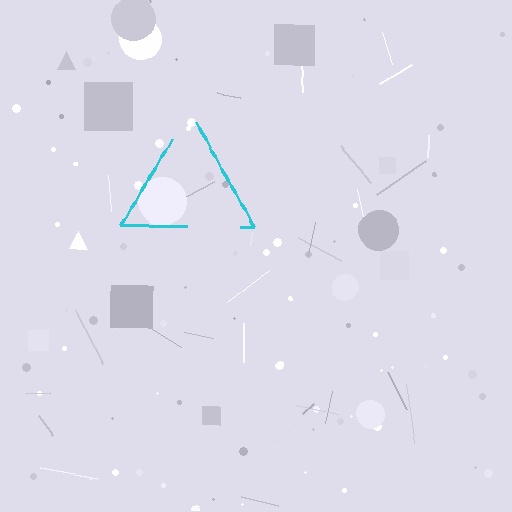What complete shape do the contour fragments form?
The contour fragments form a triangle.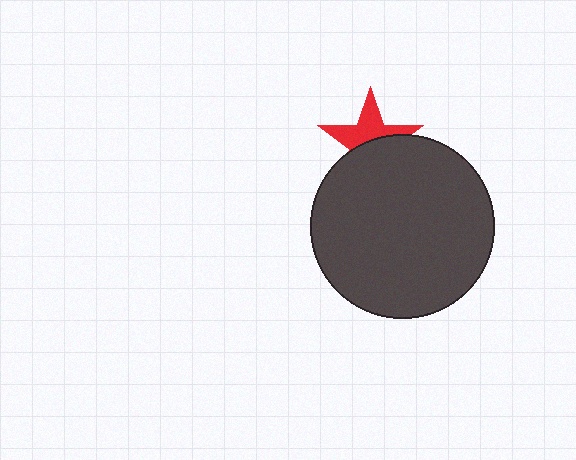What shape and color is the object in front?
The object in front is a dark gray circle.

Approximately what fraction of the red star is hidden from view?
Roughly 51% of the red star is hidden behind the dark gray circle.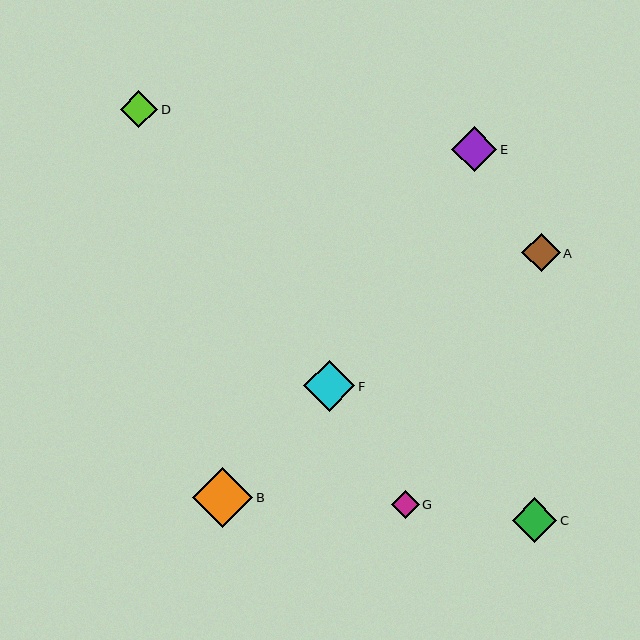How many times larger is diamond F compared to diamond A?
Diamond F is approximately 1.3 times the size of diamond A.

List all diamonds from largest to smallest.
From largest to smallest: B, F, E, C, A, D, G.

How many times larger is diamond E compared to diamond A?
Diamond E is approximately 1.2 times the size of diamond A.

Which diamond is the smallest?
Diamond G is the smallest with a size of approximately 28 pixels.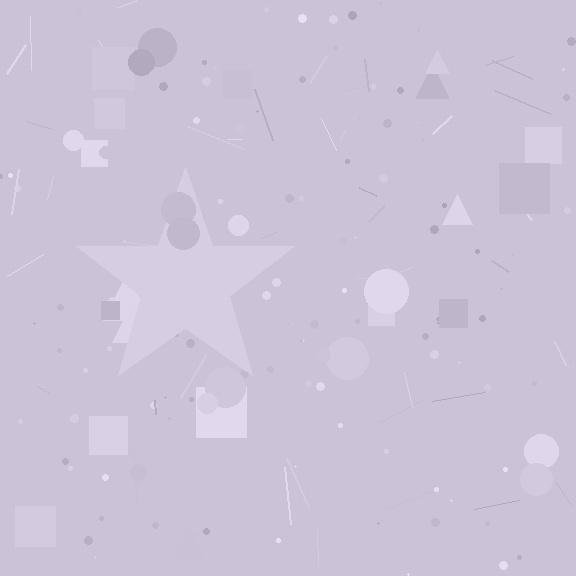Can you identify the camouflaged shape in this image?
The camouflaged shape is a star.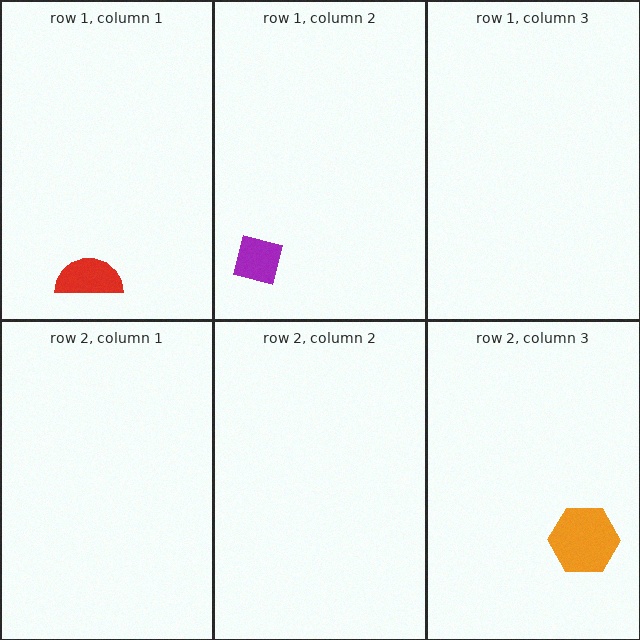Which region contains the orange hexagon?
The row 2, column 3 region.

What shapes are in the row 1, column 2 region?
The purple square.